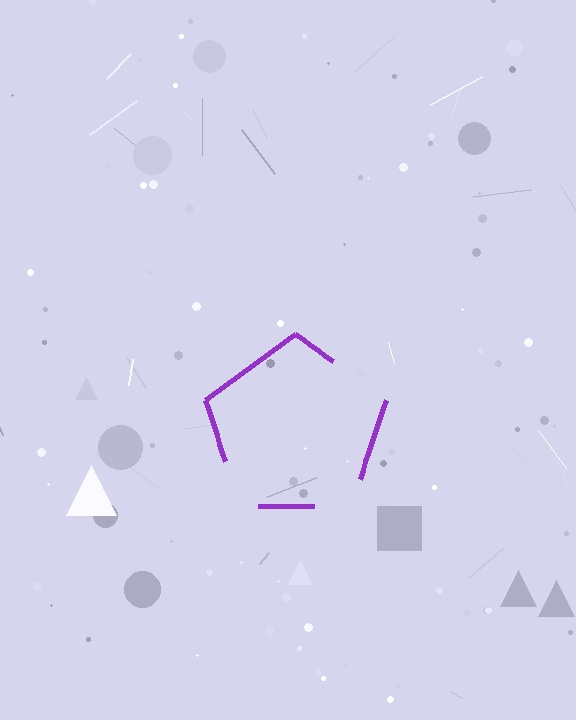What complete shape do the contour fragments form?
The contour fragments form a pentagon.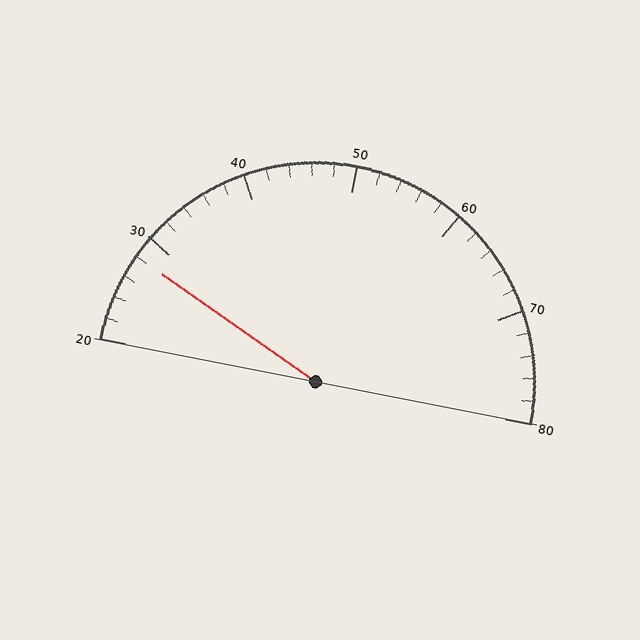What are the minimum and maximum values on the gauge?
The gauge ranges from 20 to 80.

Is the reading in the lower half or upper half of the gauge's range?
The reading is in the lower half of the range (20 to 80).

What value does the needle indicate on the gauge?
The needle indicates approximately 28.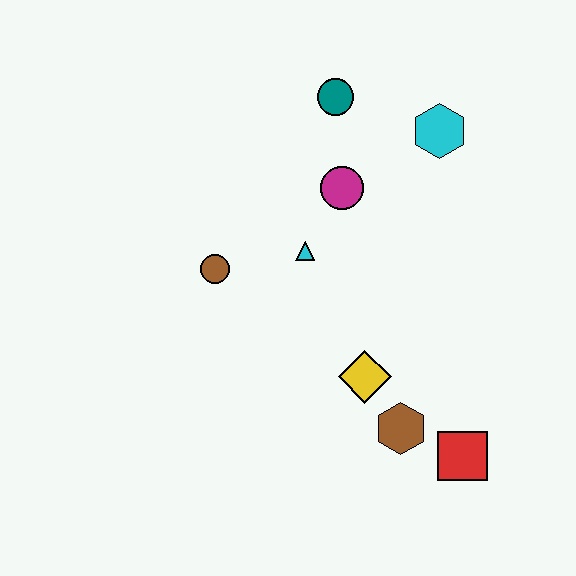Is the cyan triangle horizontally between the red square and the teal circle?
No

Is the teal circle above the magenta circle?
Yes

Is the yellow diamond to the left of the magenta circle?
No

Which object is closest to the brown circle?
The cyan triangle is closest to the brown circle.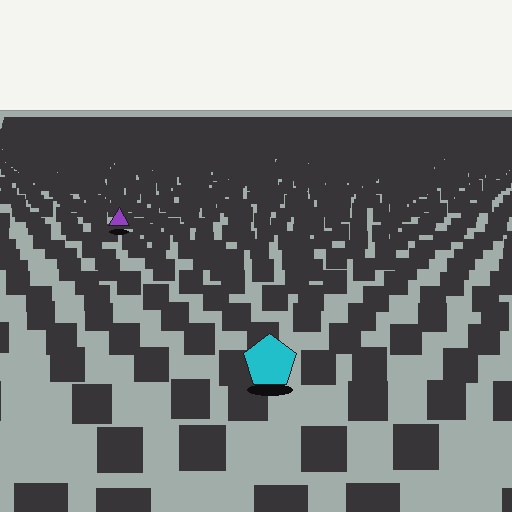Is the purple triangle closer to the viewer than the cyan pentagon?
No. The cyan pentagon is closer — you can tell from the texture gradient: the ground texture is coarser near it.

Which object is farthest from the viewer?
The purple triangle is farthest from the viewer. It appears smaller and the ground texture around it is denser.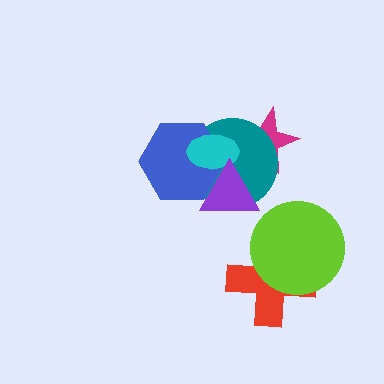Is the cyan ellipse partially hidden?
Yes, it is partially covered by another shape.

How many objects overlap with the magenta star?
2 objects overlap with the magenta star.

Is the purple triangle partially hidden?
No, no other shape covers it.